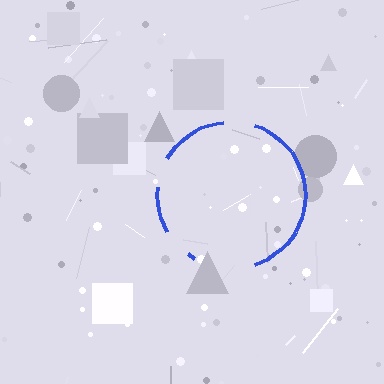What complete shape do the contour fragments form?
The contour fragments form a circle.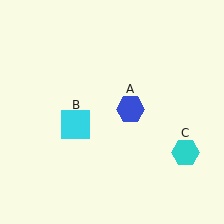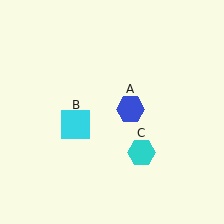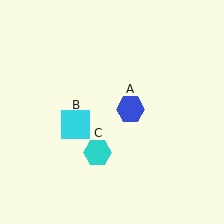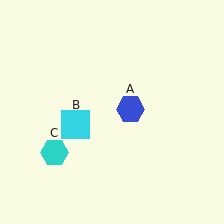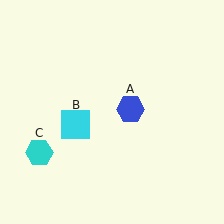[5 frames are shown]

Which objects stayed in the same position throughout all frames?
Blue hexagon (object A) and cyan square (object B) remained stationary.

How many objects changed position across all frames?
1 object changed position: cyan hexagon (object C).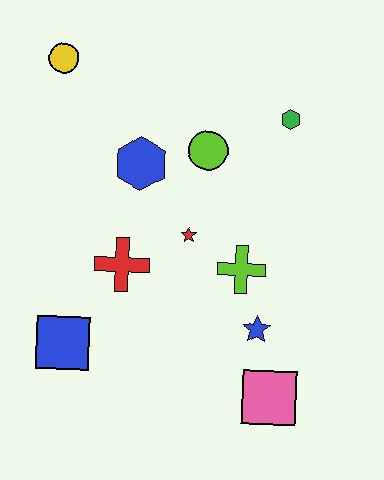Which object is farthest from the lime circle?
The pink square is farthest from the lime circle.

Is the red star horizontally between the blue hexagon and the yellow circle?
No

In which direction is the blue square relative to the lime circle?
The blue square is below the lime circle.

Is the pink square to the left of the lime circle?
No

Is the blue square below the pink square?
No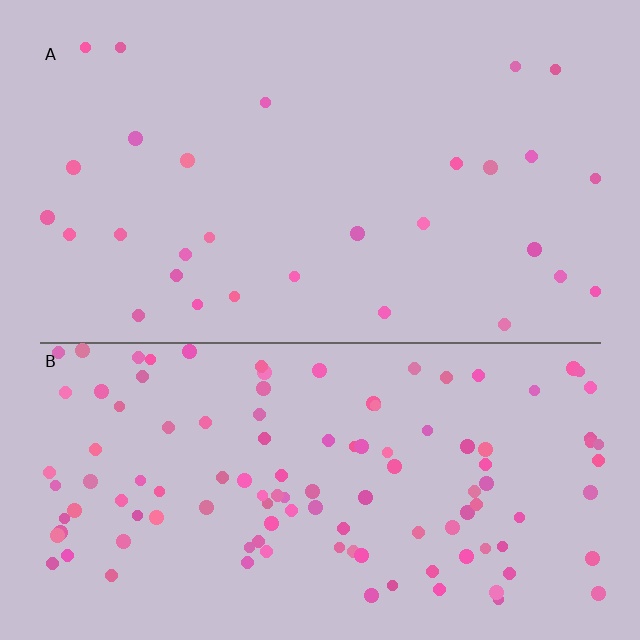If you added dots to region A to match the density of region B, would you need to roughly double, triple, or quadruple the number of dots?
Approximately quadruple.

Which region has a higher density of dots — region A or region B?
B (the bottom).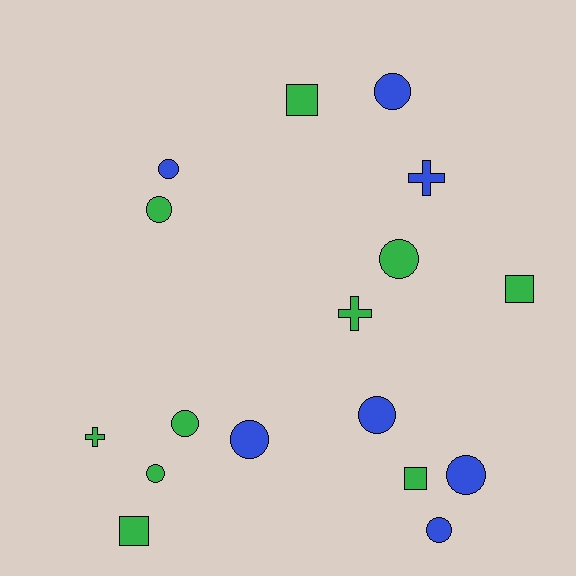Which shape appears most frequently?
Circle, with 10 objects.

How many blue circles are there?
There are 6 blue circles.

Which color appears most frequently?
Green, with 10 objects.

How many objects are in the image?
There are 17 objects.